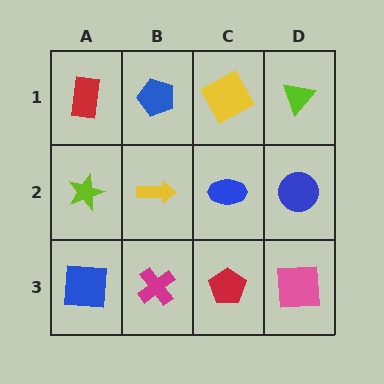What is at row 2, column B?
A yellow arrow.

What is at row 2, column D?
A blue circle.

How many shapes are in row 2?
4 shapes.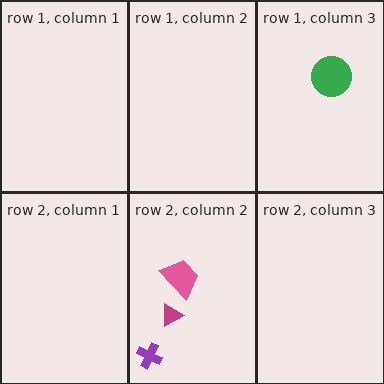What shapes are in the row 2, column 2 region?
The pink trapezoid, the magenta triangle, the purple cross.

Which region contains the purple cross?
The row 2, column 2 region.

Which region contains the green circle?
The row 1, column 3 region.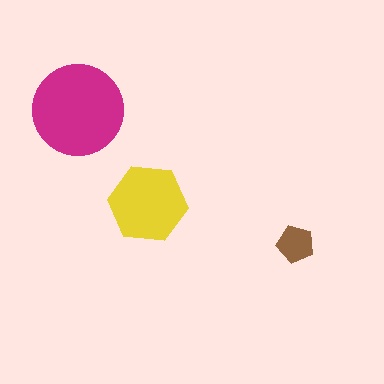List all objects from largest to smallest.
The magenta circle, the yellow hexagon, the brown pentagon.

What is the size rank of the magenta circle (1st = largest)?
1st.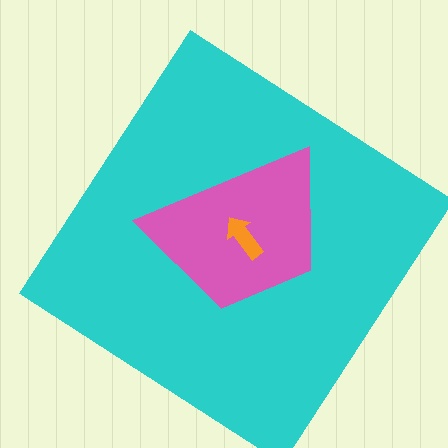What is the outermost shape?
The cyan diamond.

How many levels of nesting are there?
3.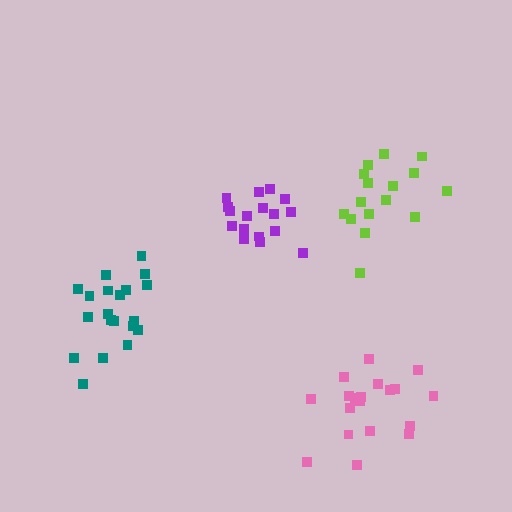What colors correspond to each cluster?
The clusters are colored: pink, teal, lime, purple.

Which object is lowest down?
The pink cluster is bottommost.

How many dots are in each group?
Group 1: 19 dots, Group 2: 20 dots, Group 3: 16 dots, Group 4: 17 dots (72 total).